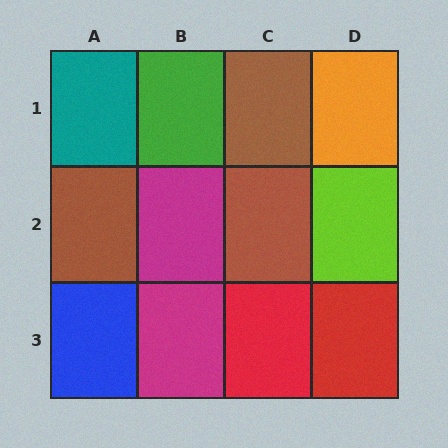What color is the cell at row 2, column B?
Magenta.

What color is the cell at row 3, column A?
Blue.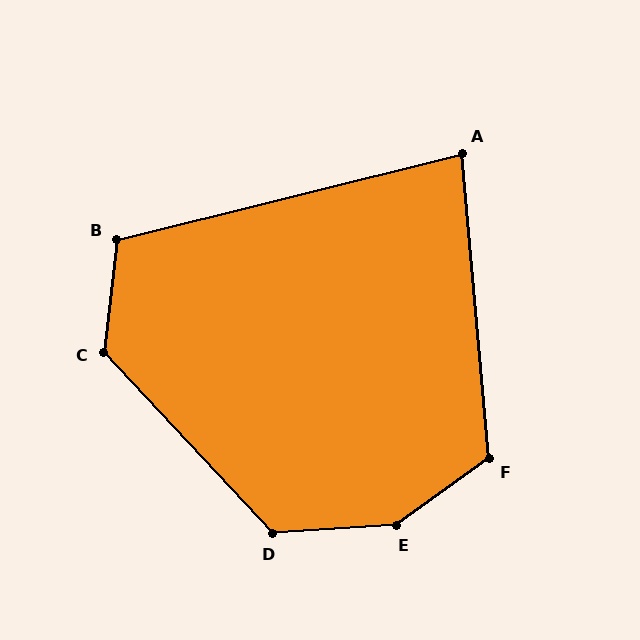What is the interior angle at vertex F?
Approximately 121 degrees (obtuse).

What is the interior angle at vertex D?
Approximately 129 degrees (obtuse).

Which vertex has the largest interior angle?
E, at approximately 148 degrees.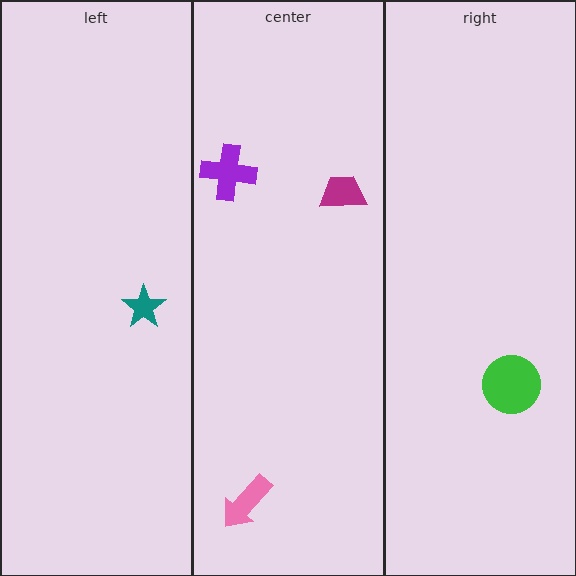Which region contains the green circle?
The right region.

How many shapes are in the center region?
3.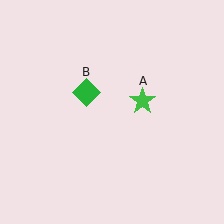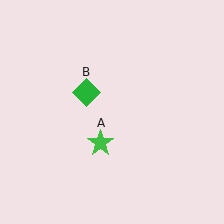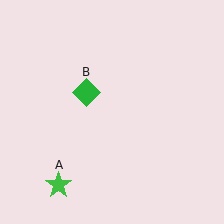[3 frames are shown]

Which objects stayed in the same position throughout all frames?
Green diamond (object B) remained stationary.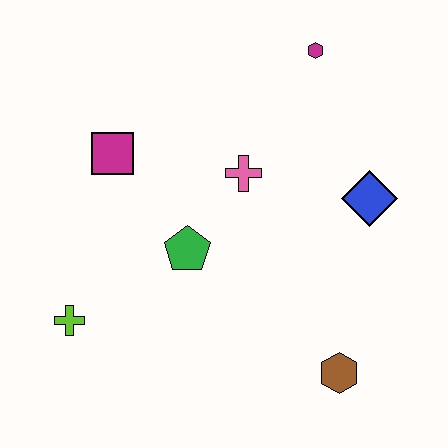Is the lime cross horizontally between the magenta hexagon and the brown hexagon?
No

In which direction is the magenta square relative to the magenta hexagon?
The magenta square is to the left of the magenta hexagon.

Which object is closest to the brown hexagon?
The blue diamond is closest to the brown hexagon.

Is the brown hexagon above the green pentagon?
No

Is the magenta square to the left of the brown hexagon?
Yes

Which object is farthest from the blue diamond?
The lime cross is farthest from the blue diamond.